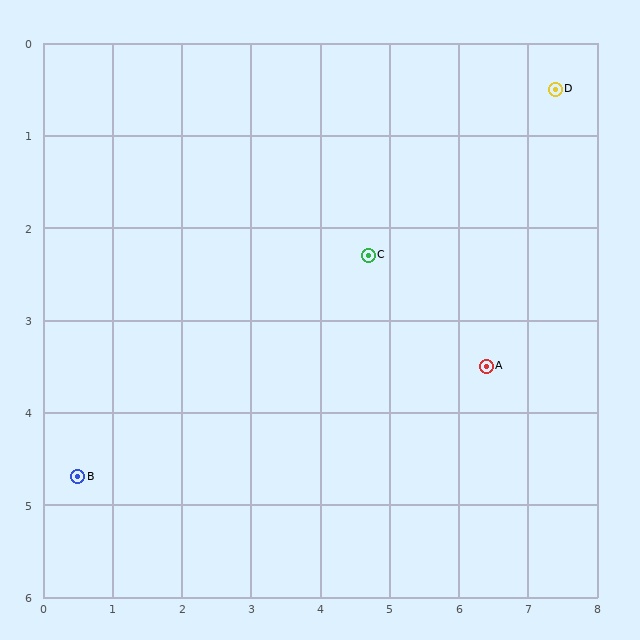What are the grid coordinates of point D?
Point D is at approximately (7.4, 0.5).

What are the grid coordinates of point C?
Point C is at approximately (4.7, 2.3).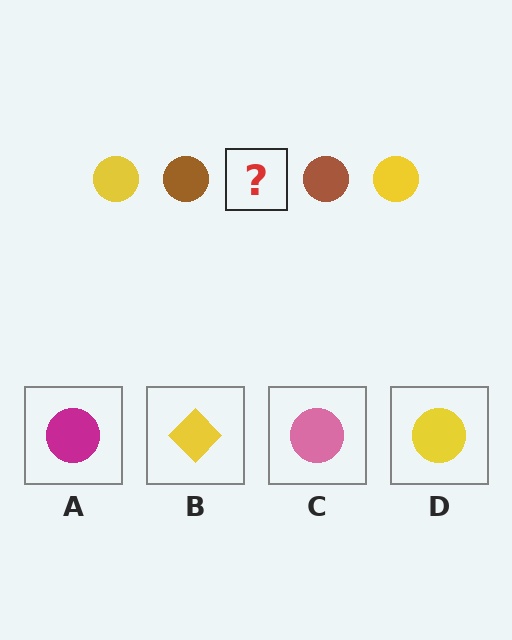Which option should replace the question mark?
Option D.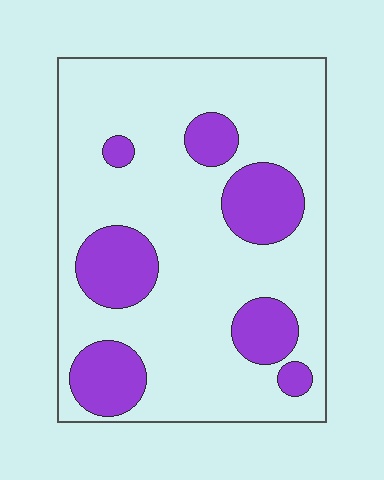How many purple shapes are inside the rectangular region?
7.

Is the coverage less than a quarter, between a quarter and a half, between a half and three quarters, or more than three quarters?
Less than a quarter.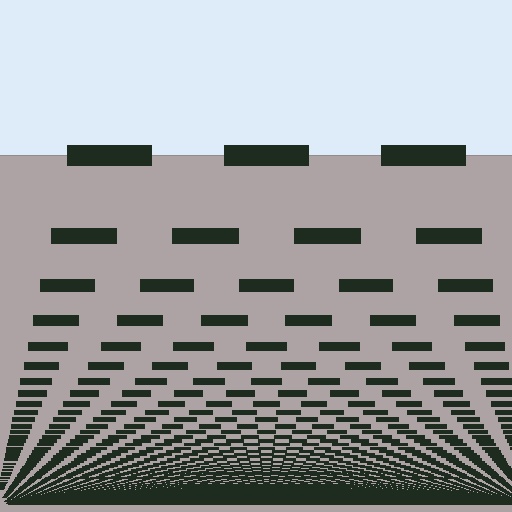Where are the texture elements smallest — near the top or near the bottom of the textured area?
Near the bottom.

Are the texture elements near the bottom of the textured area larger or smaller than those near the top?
Smaller. The gradient is inverted — elements near the bottom are smaller and denser.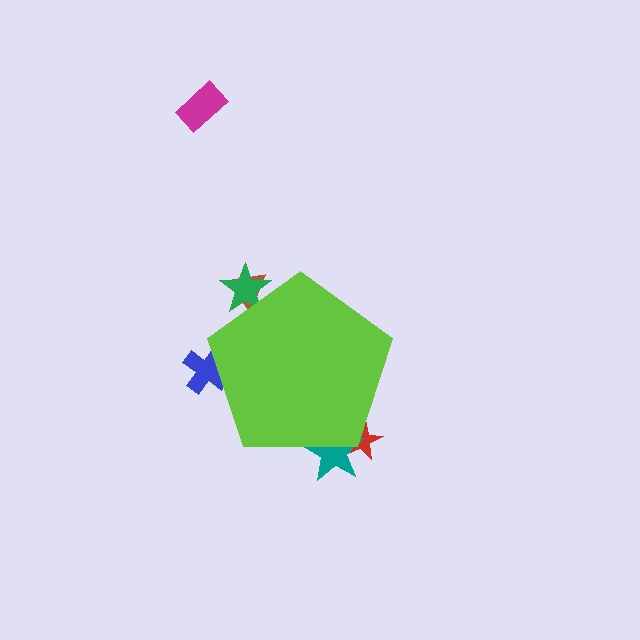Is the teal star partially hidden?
Yes, the teal star is partially hidden behind the lime pentagon.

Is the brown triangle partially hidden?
Yes, the brown triangle is partially hidden behind the lime pentagon.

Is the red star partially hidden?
Yes, the red star is partially hidden behind the lime pentagon.